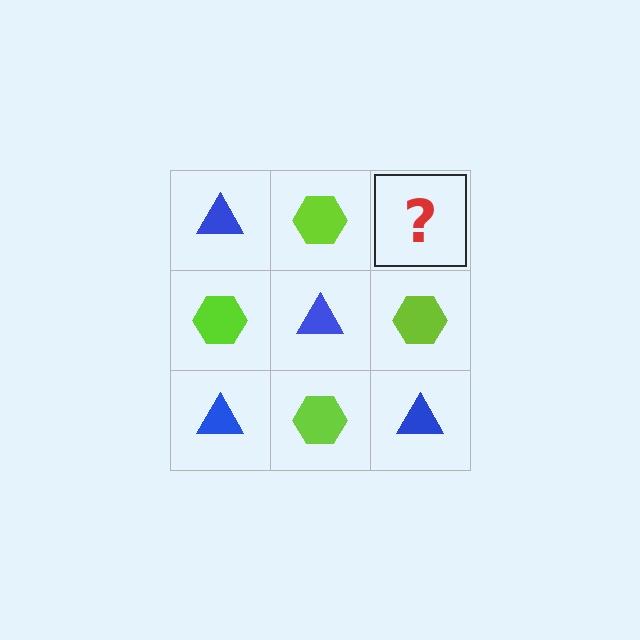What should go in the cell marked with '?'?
The missing cell should contain a blue triangle.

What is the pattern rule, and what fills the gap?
The rule is that it alternates blue triangle and lime hexagon in a checkerboard pattern. The gap should be filled with a blue triangle.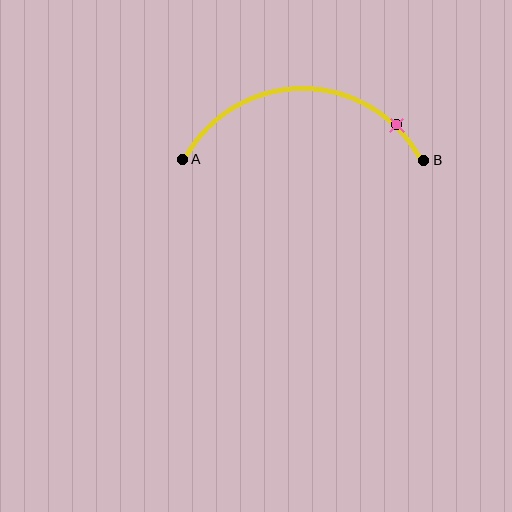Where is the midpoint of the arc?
The arc midpoint is the point on the curve farthest from the straight line joining A and B. It sits above that line.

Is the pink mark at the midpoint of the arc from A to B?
No. The pink mark lies on the arc but is closer to endpoint B. The arc midpoint would be at the point on the curve equidistant along the arc from both A and B.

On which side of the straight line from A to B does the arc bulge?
The arc bulges above the straight line connecting A and B.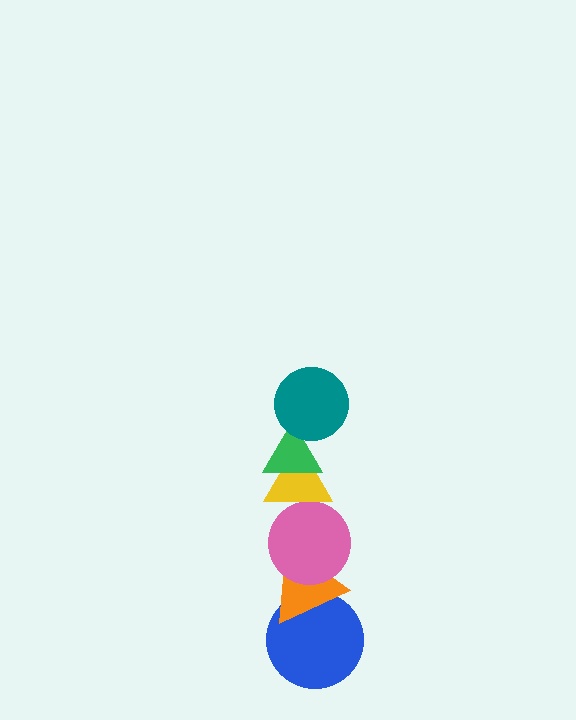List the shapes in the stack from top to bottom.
From top to bottom: the teal circle, the green triangle, the yellow triangle, the pink circle, the orange triangle, the blue circle.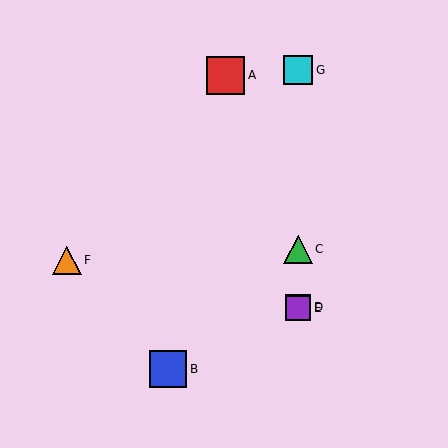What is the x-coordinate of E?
Object E is at x≈298.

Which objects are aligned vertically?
Objects C, D, E, G are aligned vertically.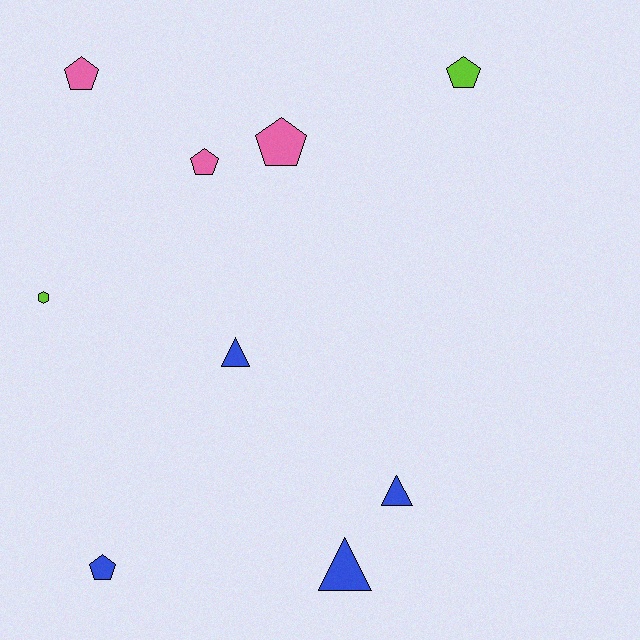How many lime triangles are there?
There are no lime triangles.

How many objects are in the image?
There are 9 objects.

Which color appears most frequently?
Blue, with 4 objects.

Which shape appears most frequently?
Pentagon, with 5 objects.